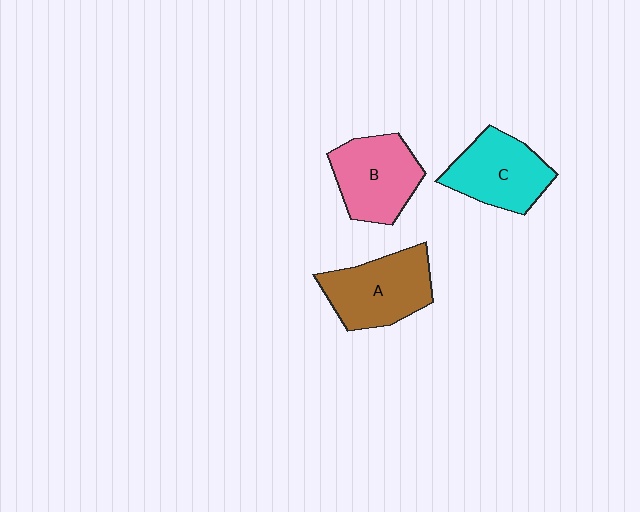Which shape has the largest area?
Shape A (brown).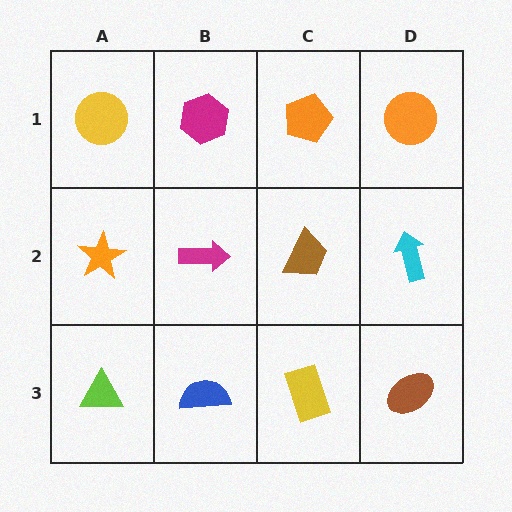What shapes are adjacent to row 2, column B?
A magenta hexagon (row 1, column B), a blue semicircle (row 3, column B), an orange star (row 2, column A), a brown trapezoid (row 2, column C).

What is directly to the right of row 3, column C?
A brown ellipse.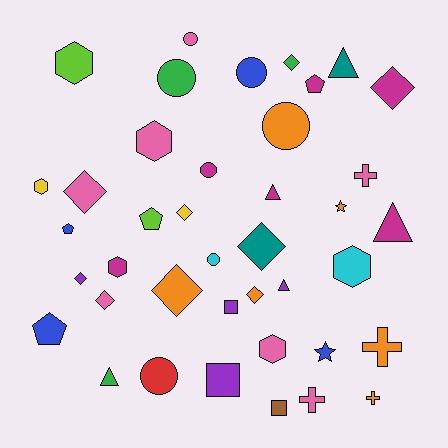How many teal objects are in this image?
There are 2 teal objects.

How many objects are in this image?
There are 40 objects.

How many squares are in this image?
There are 3 squares.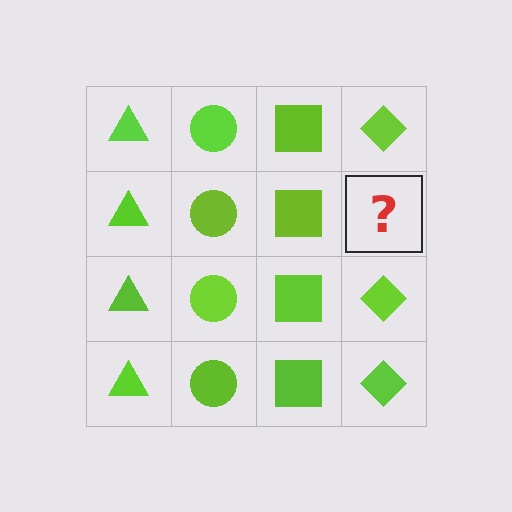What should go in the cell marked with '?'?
The missing cell should contain a lime diamond.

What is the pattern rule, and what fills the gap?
The rule is that each column has a consistent shape. The gap should be filled with a lime diamond.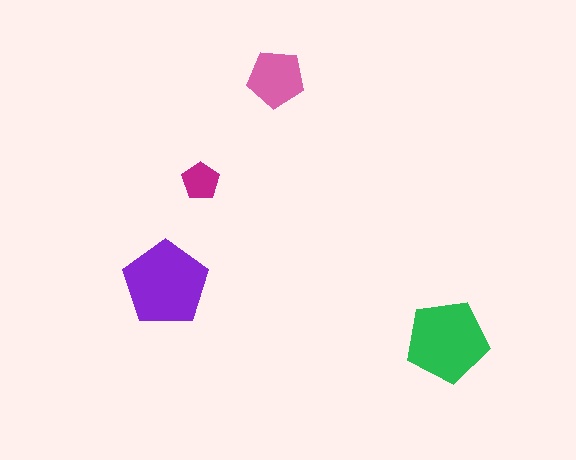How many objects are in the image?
There are 4 objects in the image.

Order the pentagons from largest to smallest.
the purple one, the green one, the pink one, the magenta one.